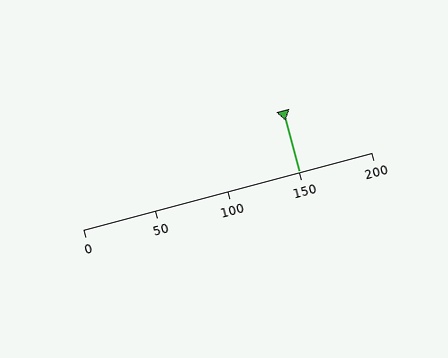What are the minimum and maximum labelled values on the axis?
The axis runs from 0 to 200.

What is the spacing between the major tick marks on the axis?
The major ticks are spaced 50 apart.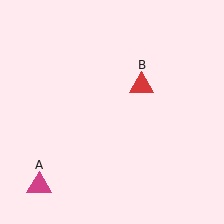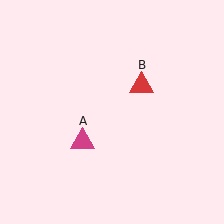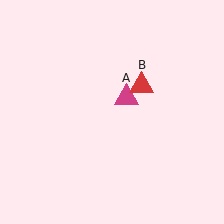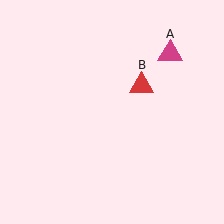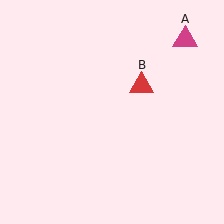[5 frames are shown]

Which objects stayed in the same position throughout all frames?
Red triangle (object B) remained stationary.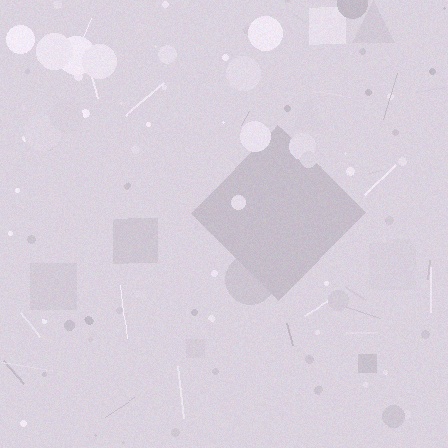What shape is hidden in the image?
A diamond is hidden in the image.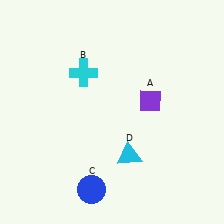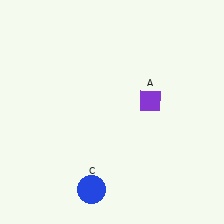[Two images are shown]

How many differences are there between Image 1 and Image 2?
There are 2 differences between the two images.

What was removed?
The cyan triangle (D), the cyan cross (B) were removed in Image 2.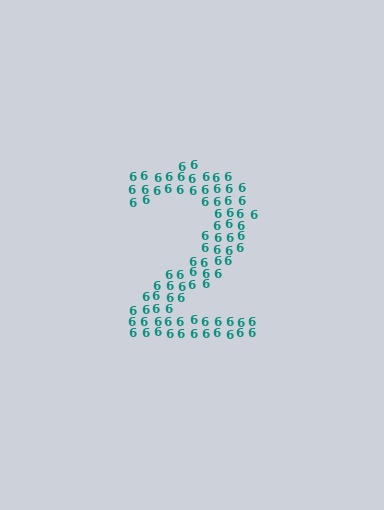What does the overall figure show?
The overall figure shows the digit 2.